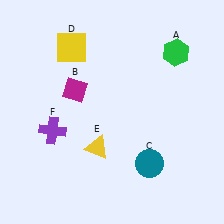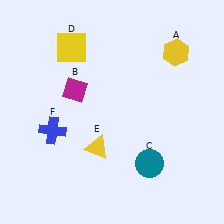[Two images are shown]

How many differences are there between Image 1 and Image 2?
There are 2 differences between the two images.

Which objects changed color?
A changed from green to yellow. F changed from purple to blue.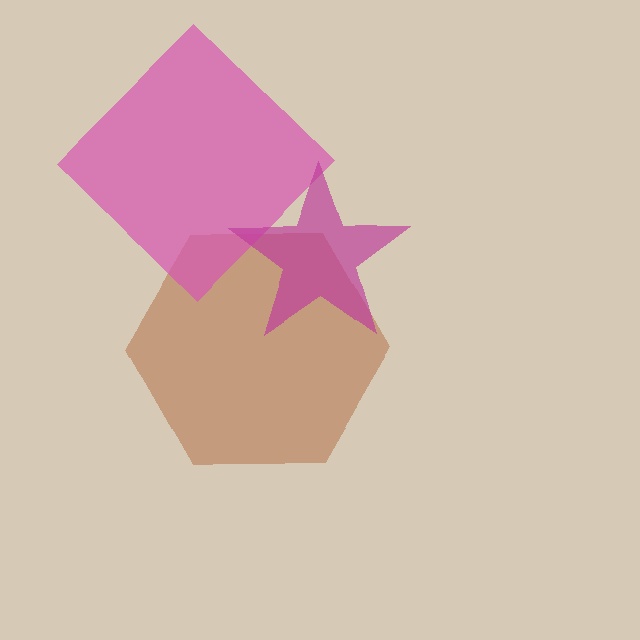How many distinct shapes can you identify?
There are 3 distinct shapes: a brown hexagon, a pink diamond, a magenta star.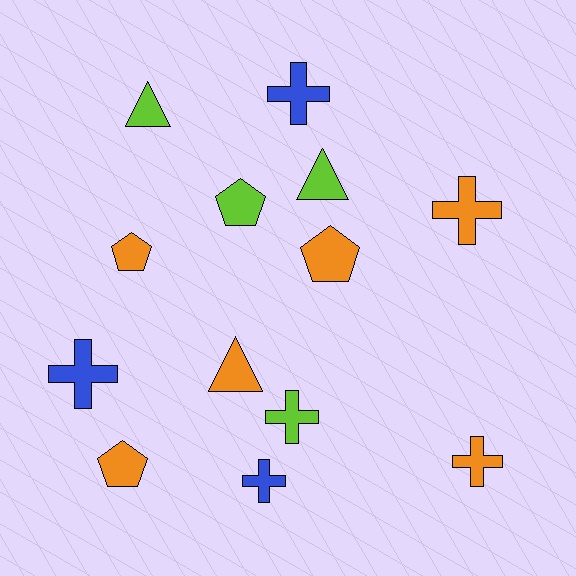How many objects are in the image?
There are 13 objects.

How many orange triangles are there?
There is 1 orange triangle.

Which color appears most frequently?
Orange, with 6 objects.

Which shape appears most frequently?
Cross, with 6 objects.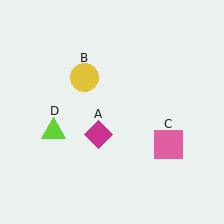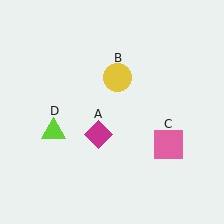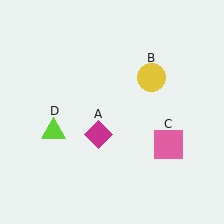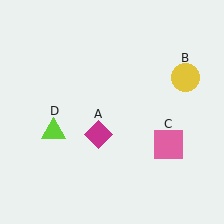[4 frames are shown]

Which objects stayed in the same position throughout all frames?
Magenta diamond (object A) and pink square (object C) and lime triangle (object D) remained stationary.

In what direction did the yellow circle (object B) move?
The yellow circle (object B) moved right.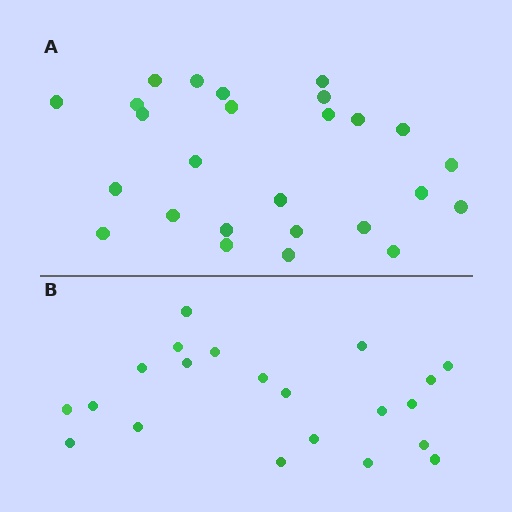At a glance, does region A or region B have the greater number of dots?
Region A (the top region) has more dots.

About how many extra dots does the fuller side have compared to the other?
Region A has about 5 more dots than region B.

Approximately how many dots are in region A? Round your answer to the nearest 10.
About 30 dots. (The exact count is 26, which rounds to 30.)